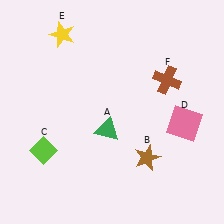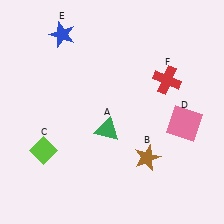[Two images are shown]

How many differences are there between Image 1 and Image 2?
There are 2 differences between the two images.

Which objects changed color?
E changed from yellow to blue. F changed from brown to red.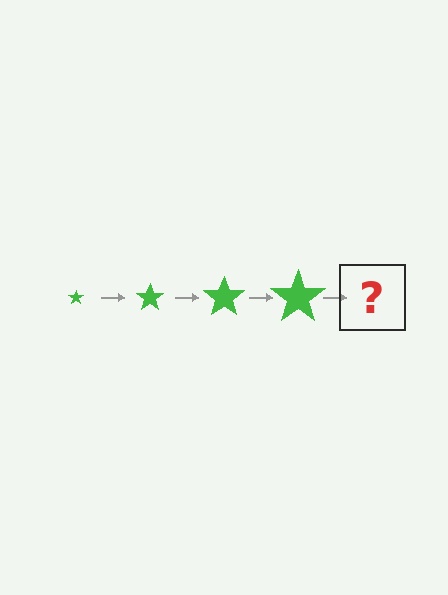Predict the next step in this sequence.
The next step is a green star, larger than the previous one.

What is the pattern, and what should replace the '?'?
The pattern is that the star gets progressively larger each step. The '?' should be a green star, larger than the previous one.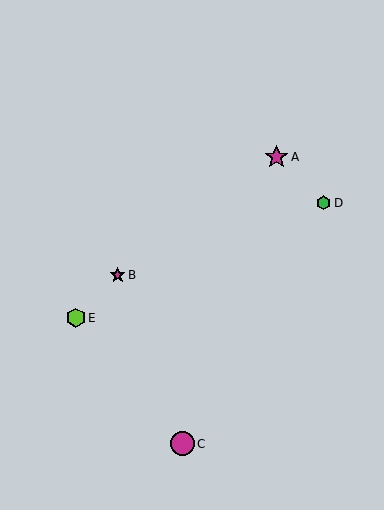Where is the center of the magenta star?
The center of the magenta star is at (118, 275).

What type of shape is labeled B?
Shape B is a magenta star.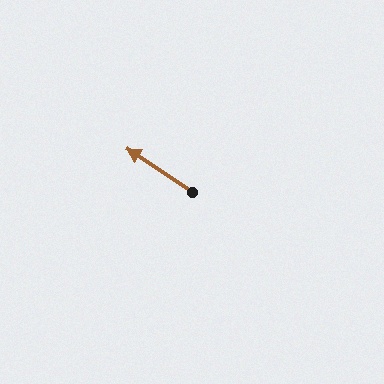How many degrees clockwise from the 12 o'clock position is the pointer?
Approximately 304 degrees.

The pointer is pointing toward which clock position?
Roughly 10 o'clock.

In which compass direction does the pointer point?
Northwest.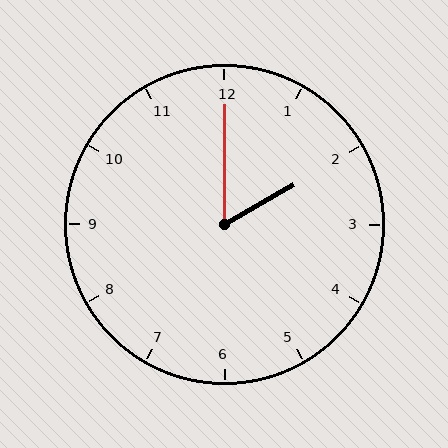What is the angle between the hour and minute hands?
Approximately 60 degrees.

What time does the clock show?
2:00.